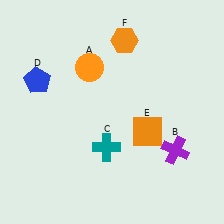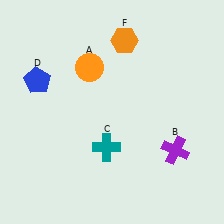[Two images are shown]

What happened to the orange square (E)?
The orange square (E) was removed in Image 2. It was in the bottom-right area of Image 1.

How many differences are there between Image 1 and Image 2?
There is 1 difference between the two images.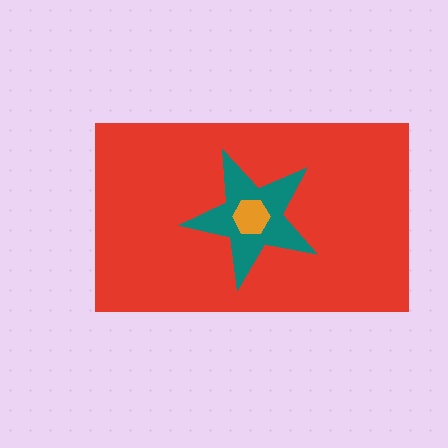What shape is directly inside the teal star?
The orange hexagon.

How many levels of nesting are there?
3.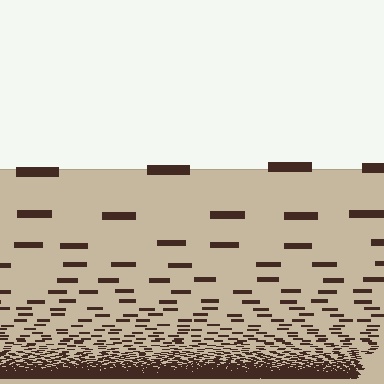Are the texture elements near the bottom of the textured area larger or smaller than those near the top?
Smaller. The gradient is inverted — elements near the bottom are smaller and denser.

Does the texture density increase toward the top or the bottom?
Density increases toward the bottom.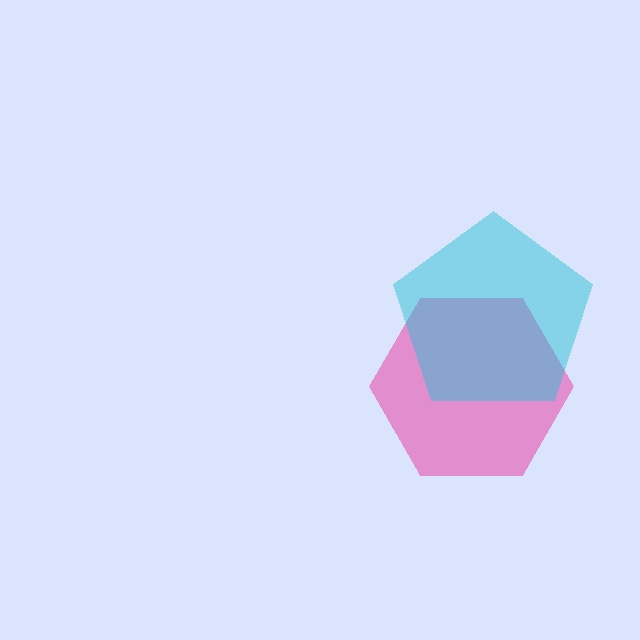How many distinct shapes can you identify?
There are 2 distinct shapes: a pink hexagon, a cyan pentagon.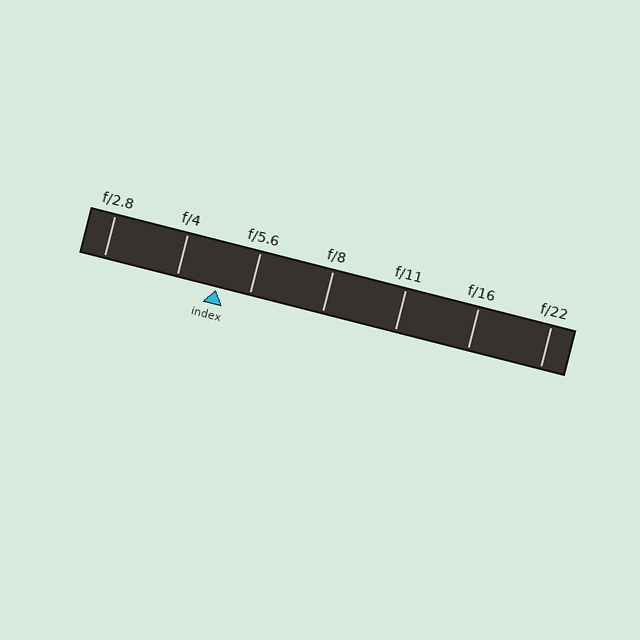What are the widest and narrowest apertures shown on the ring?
The widest aperture shown is f/2.8 and the narrowest is f/22.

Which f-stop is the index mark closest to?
The index mark is closest to f/5.6.